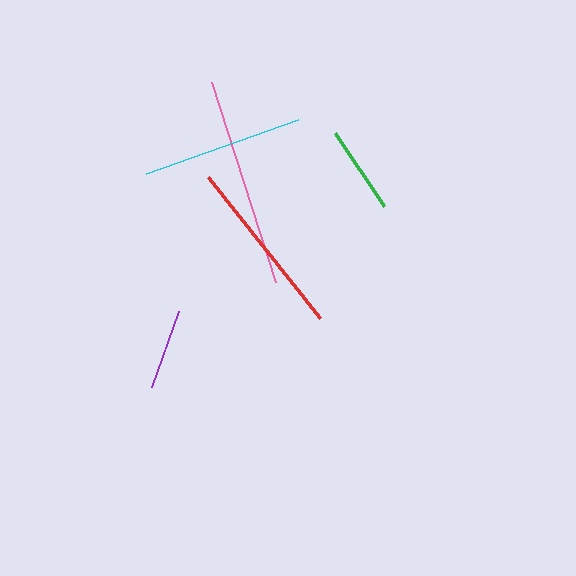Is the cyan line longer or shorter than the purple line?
The cyan line is longer than the purple line.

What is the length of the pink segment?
The pink segment is approximately 211 pixels long.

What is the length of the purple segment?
The purple segment is approximately 80 pixels long.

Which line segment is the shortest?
The purple line is the shortest at approximately 80 pixels.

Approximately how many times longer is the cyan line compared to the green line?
The cyan line is approximately 1.8 times the length of the green line.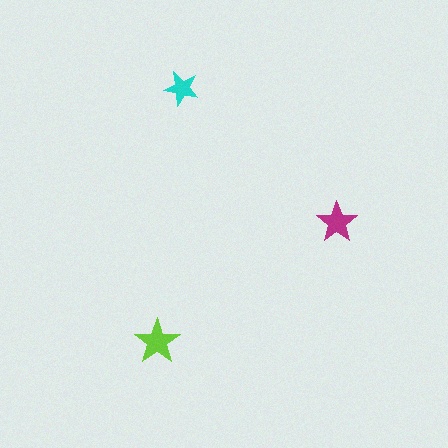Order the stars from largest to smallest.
the lime one, the magenta one, the cyan one.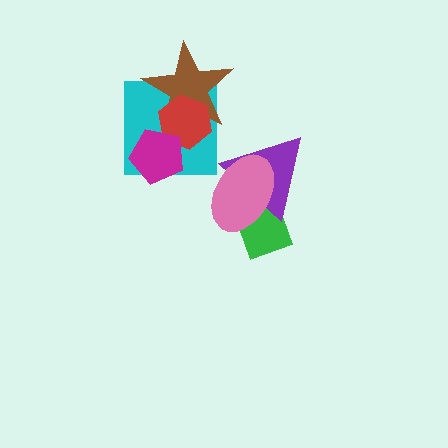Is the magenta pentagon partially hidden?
No, no other shape covers it.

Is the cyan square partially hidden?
Yes, it is partially covered by another shape.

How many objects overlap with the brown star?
2 objects overlap with the brown star.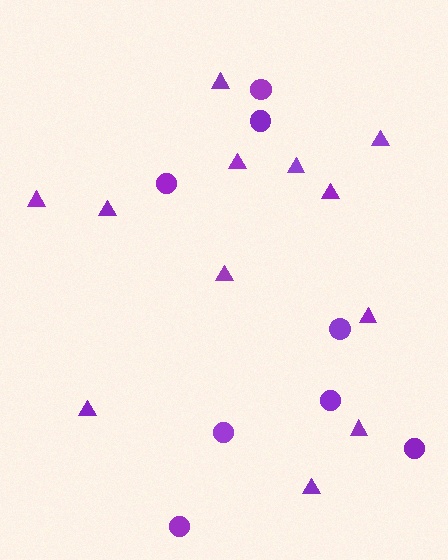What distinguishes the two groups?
There are 2 groups: one group of triangles (12) and one group of circles (8).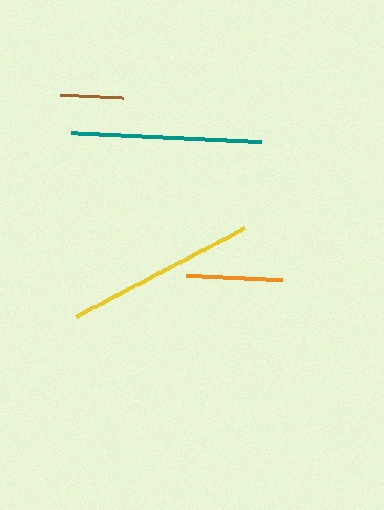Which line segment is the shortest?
The brown line is the shortest at approximately 63 pixels.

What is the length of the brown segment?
The brown segment is approximately 63 pixels long.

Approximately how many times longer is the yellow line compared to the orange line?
The yellow line is approximately 2.0 times the length of the orange line.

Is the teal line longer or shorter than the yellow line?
The teal line is longer than the yellow line.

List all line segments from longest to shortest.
From longest to shortest: teal, yellow, orange, brown.